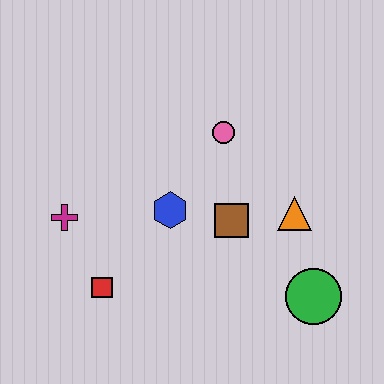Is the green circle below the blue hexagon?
Yes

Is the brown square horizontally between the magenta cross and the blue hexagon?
No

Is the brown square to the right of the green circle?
No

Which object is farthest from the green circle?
The magenta cross is farthest from the green circle.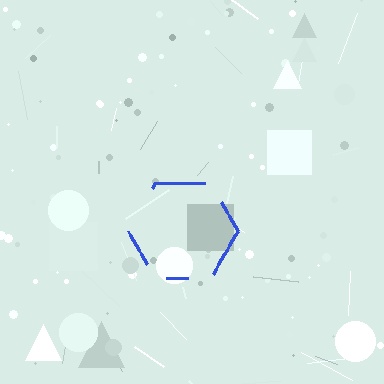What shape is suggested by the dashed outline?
The dashed outline suggests a hexagon.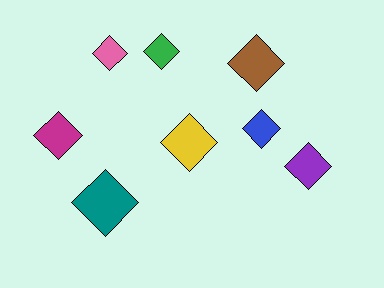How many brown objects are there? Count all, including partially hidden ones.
There is 1 brown object.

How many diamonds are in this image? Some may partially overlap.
There are 8 diamonds.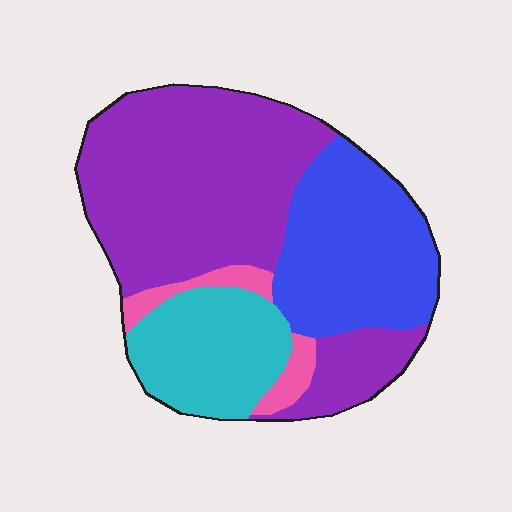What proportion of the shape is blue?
Blue covers around 25% of the shape.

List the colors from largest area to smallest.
From largest to smallest: purple, blue, cyan, pink.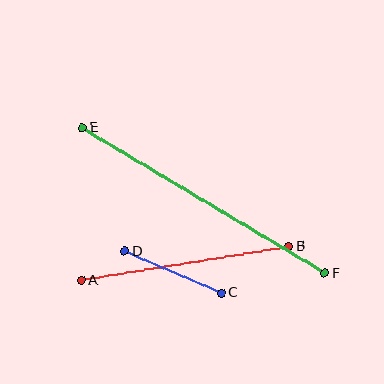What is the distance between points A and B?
The distance is approximately 210 pixels.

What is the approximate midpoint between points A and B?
The midpoint is at approximately (185, 263) pixels.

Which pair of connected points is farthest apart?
Points E and F are farthest apart.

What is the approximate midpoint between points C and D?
The midpoint is at approximately (173, 272) pixels.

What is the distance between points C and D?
The distance is approximately 105 pixels.